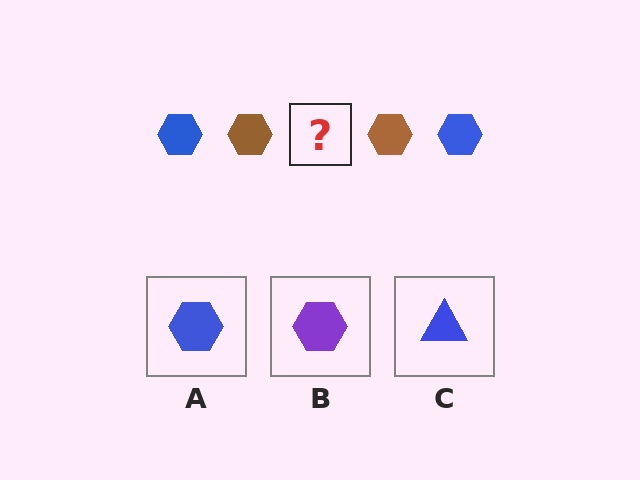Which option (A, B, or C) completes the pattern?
A.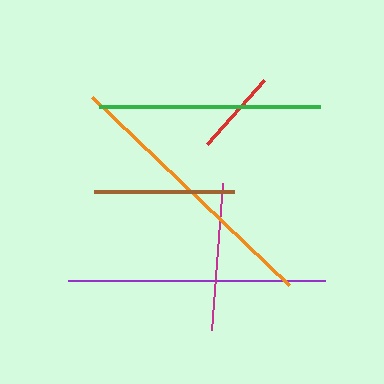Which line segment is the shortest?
The red line is the shortest at approximately 86 pixels.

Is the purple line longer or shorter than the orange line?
The orange line is longer than the purple line.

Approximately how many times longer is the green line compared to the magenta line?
The green line is approximately 1.5 times the length of the magenta line.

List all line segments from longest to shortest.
From longest to shortest: orange, purple, green, magenta, brown, red.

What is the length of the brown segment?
The brown segment is approximately 140 pixels long.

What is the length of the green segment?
The green segment is approximately 220 pixels long.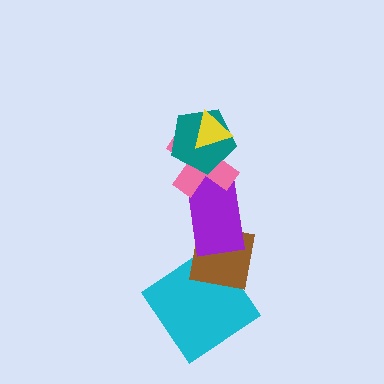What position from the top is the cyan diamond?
The cyan diamond is 6th from the top.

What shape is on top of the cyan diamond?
The brown square is on top of the cyan diamond.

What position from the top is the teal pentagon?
The teal pentagon is 2nd from the top.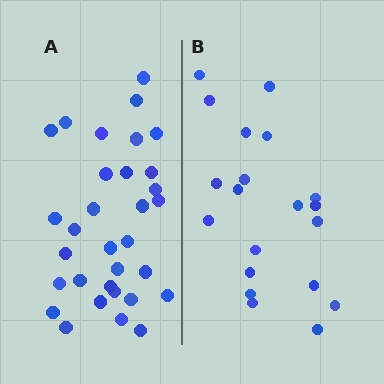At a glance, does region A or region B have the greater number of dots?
Region A (the left region) has more dots.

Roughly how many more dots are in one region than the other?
Region A has roughly 12 or so more dots than region B.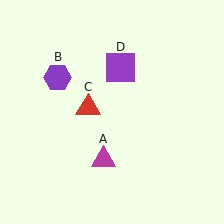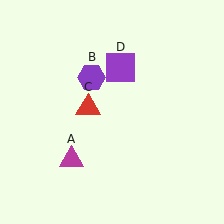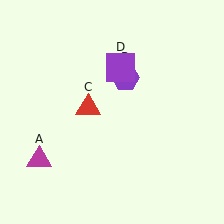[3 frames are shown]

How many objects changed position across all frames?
2 objects changed position: magenta triangle (object A), purple hexagon (object B).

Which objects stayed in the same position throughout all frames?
Red triangle (object C) and purple square (object D) remained stationary.